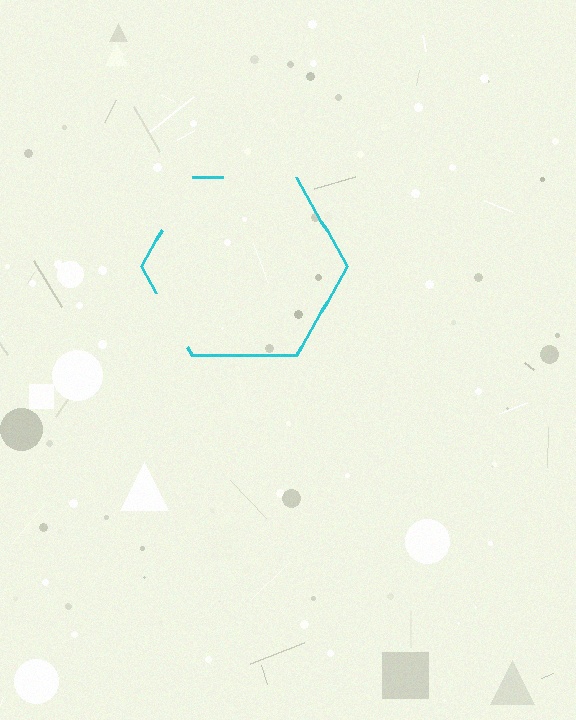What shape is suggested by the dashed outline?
The dashed outline suggests a hexagon.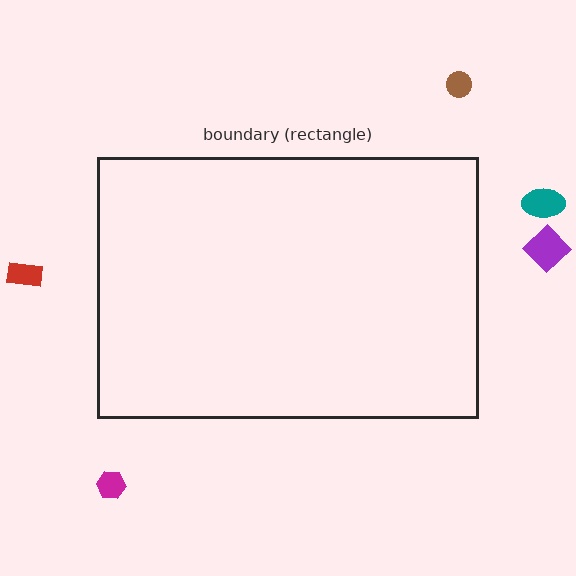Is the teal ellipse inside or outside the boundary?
Outside.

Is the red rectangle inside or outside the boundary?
Outside.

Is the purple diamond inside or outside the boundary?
Outside.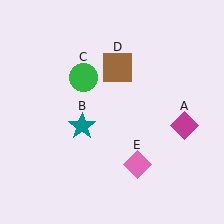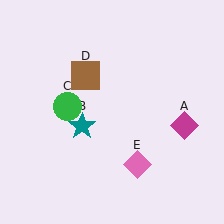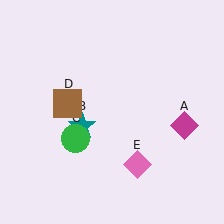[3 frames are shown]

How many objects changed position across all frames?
2 objects changed position: green circle (object C), brown square (object D).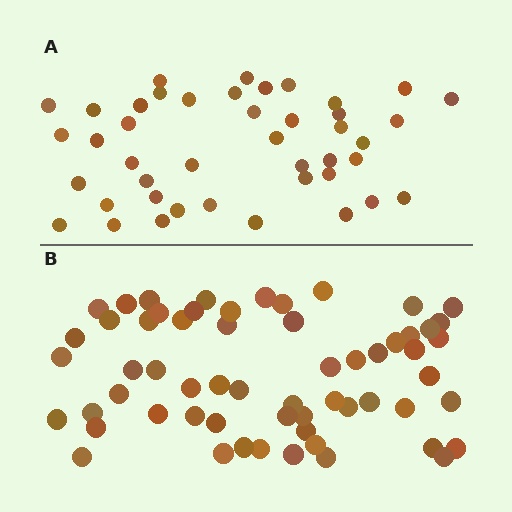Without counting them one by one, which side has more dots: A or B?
Region B (the bottom region) has more dots.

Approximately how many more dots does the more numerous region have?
Region B has approximately 15 more dots than region A.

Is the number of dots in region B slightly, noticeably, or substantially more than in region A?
Region B has noticeably more, but not dramatically so. The ratio is roughly 1.4 to 1.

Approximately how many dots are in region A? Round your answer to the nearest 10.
About 40 dots. (The exact count is 43, which rounds to 40.)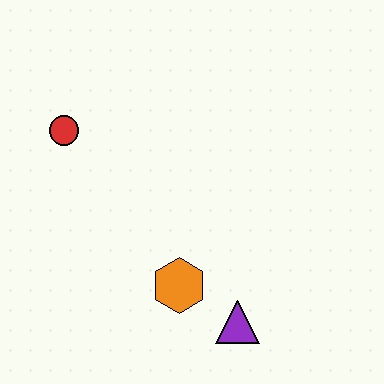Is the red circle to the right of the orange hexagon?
No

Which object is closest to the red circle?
The orange hexagon is closest to the red circle.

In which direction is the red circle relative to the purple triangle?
The red circle is above the purple triangle.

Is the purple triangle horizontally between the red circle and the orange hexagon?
No